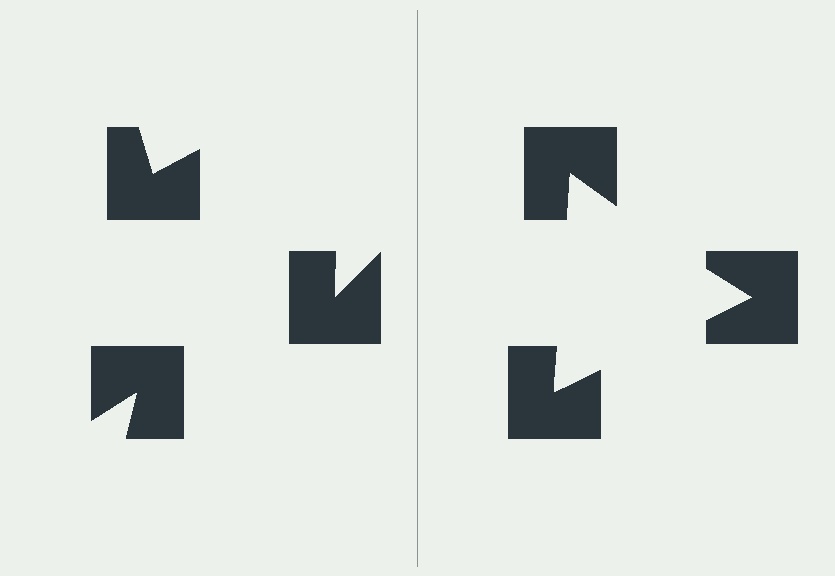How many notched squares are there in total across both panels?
6 — 3 on each side.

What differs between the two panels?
The notched squares are positioned identically on both sides; only the wedge orientations differ. On the right they align to a triangle; on the left they are misaligned.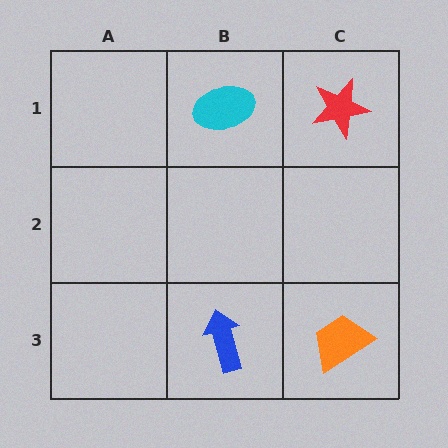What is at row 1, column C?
A red star.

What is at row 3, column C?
An orange trapezoid.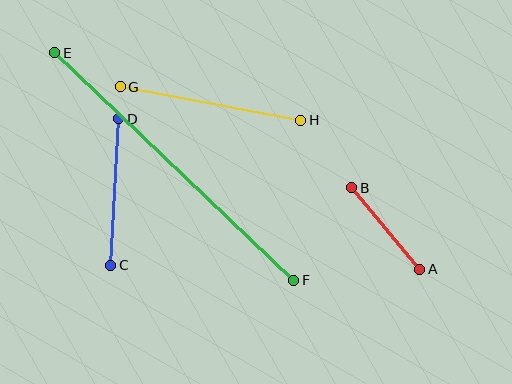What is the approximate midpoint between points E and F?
The midpoint is at approximately (174, 167) pixels.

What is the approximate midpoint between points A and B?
The midpoint is at approximately (386, 229) pixels.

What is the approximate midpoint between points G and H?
The midpoint is at approximately (210, 104) pixels.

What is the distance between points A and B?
The distance is approximately 106 pixels.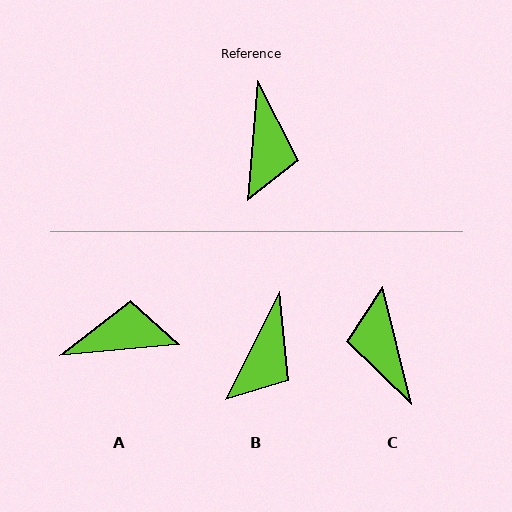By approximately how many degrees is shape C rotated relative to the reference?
Approximately 161 degrees clockwise.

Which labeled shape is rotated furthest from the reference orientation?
C, about 161 degrees away.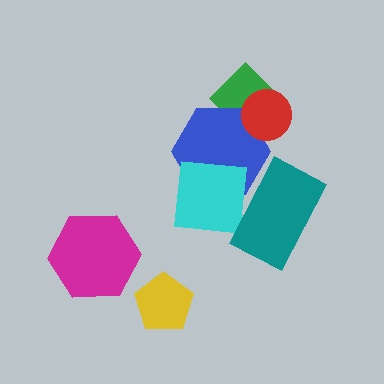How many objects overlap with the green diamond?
2 objects overlap with the green diamond.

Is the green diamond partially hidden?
Yes, it is partially covered by another shape.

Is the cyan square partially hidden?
Yes, it is partially covered by another shape.